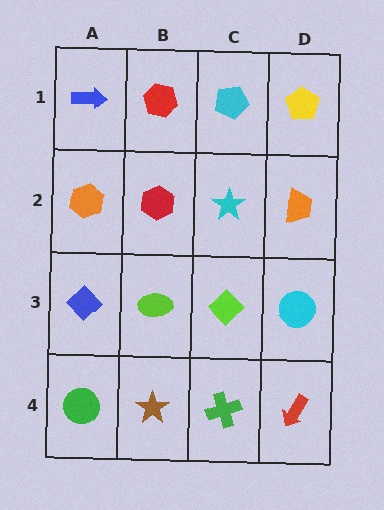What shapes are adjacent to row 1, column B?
A red hexagon (row 2, column B), a blue arrow (row 1, column A), a cyan pentagon (row 1, column C).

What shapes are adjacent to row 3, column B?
A red hexagon (row 2, column B), a brown star (row 4, column B), a blue diamond (row 3, column A), a lime diamond (row 3, column C).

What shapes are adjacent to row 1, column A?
An orange hexagon (row 2, column A), a red hexagon (row 1, column B).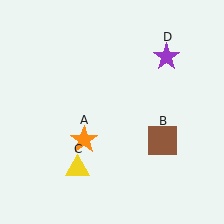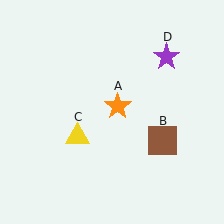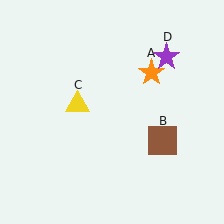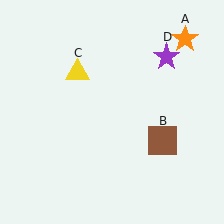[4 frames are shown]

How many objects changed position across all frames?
2 objects changed position: orange star (object A), yellow triangle (object C).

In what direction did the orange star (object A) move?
The orange star (object A) moved up and to the right.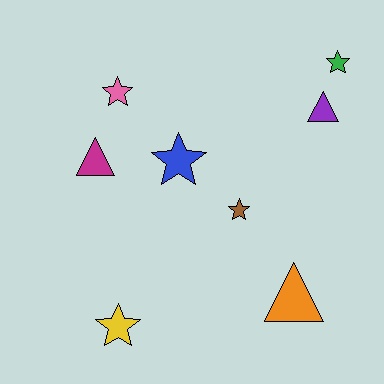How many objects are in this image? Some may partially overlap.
There are 8 objects.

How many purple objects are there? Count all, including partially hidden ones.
There is 1 purple object.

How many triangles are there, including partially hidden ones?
There are 3 triangles.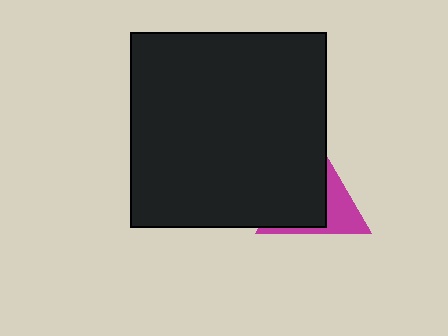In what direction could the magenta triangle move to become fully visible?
The magenta triangle could move right. That would shift it out from behind the black square entirely.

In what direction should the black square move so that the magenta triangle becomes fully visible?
The black square should move left. That is the shortest direction to clear the overlap and leave the magenta triangle fully visible.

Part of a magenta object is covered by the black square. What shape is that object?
It is a triangle.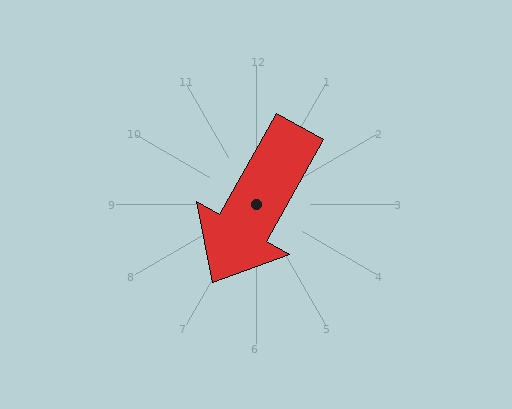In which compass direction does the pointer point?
Southwest.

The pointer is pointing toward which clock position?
Roughly 7 o'clock.